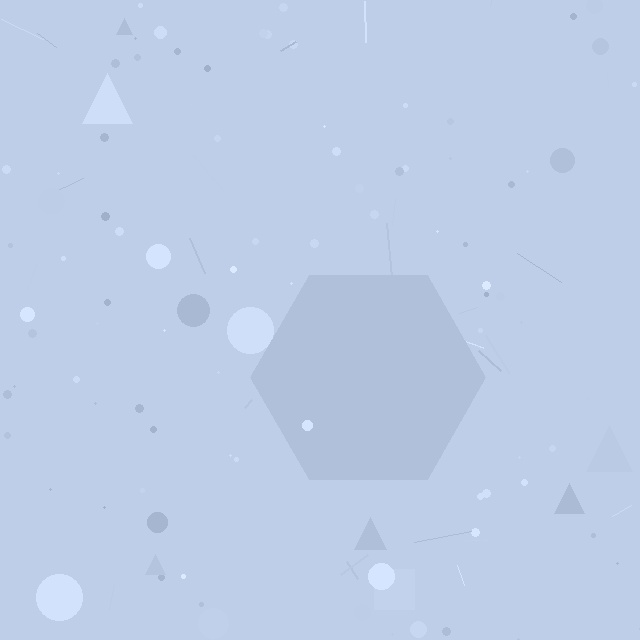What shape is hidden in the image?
A hexagon is hidden in the image.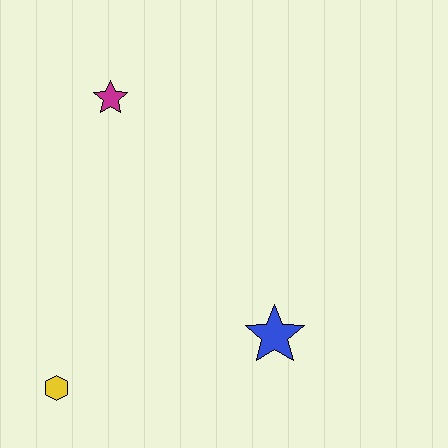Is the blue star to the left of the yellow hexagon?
No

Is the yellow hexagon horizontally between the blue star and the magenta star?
No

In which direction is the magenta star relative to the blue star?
The magenta star is above the blue star.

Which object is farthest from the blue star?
The magenta star is farthest from the blue star.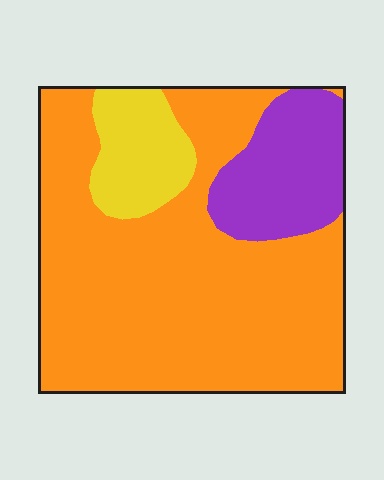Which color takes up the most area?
Orange, at roughly 70%.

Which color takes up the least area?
Yellow, at roughly 10%.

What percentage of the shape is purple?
Purple takes up about one sixth (1/6) of the shape.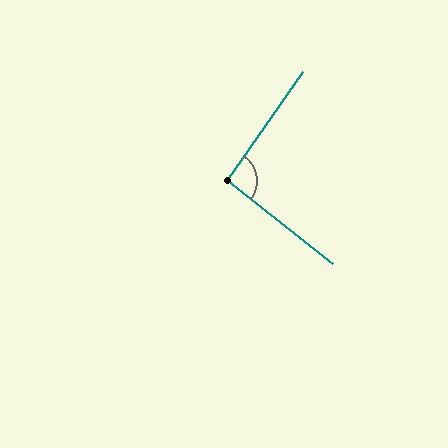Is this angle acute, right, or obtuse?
It is approximately a right angle.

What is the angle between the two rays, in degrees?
Approximately 93 degrees.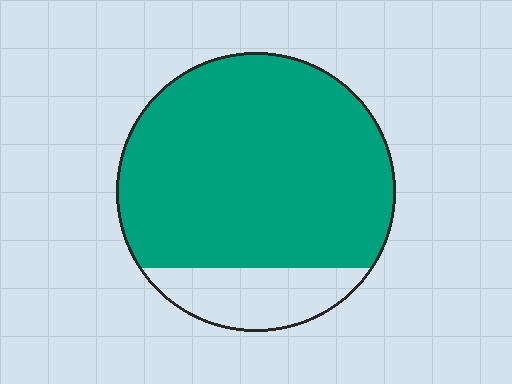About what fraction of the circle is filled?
About five sixths (5/6).